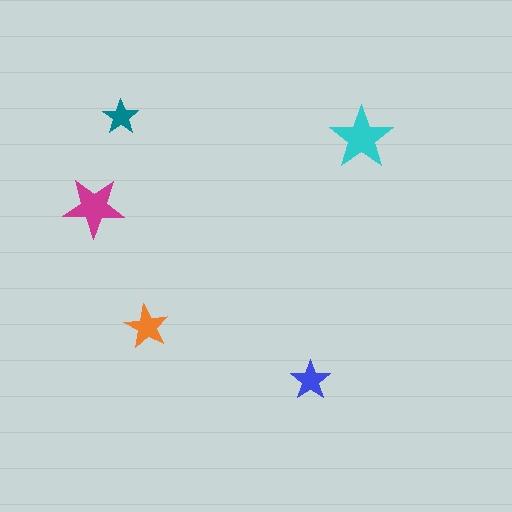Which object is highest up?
The teal star is topmost.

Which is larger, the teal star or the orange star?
The orange one.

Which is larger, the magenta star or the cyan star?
The cyan one.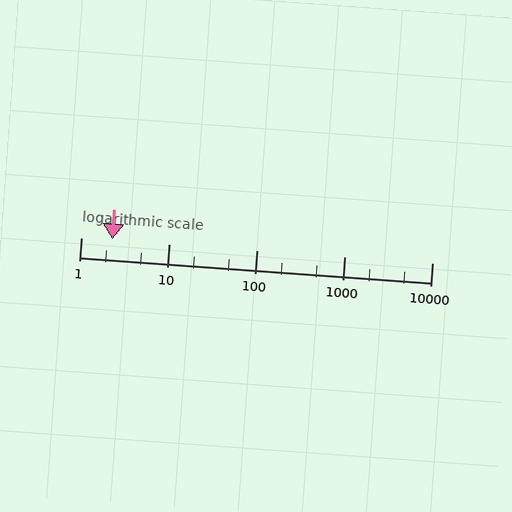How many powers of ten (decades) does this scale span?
The scale spans 4 decades, from 1 to 10000.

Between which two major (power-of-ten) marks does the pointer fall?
The pointer is between 1 and 10.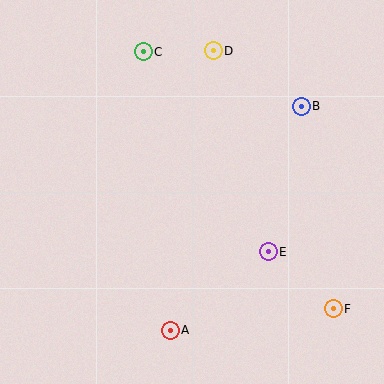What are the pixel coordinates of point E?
Point E is at (268, 252).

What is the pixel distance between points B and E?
The distance between B and E is 149 pixels.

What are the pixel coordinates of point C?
Point C is at (143, 52).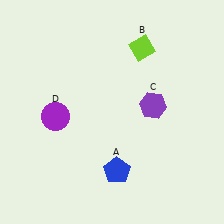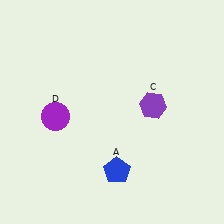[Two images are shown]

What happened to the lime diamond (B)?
The lime diamond (B) was removed in Image 2. It was in the top-right area of Image 1.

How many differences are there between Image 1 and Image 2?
There is 1 difference between the two images.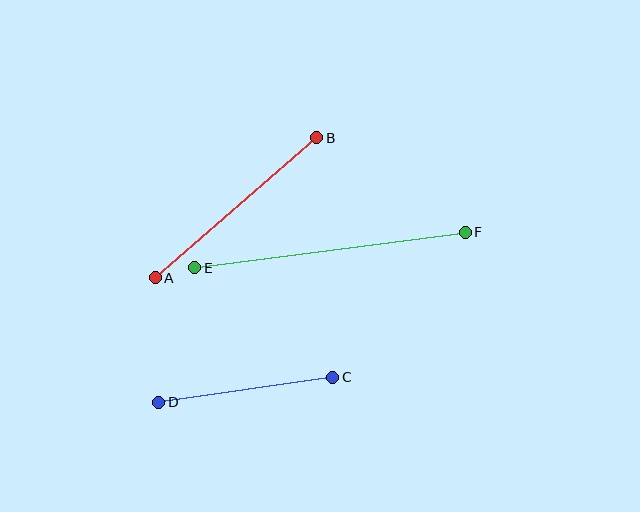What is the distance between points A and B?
The distance is approximately 214 pixels.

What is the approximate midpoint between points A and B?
The midpoint is at approximately (236, 208) pixels.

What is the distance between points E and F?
The distance is approximately 273 pixels.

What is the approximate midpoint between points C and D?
The midpoint is at approximately (246, 390) pixels.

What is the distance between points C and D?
The distance is approximately 176 pixels.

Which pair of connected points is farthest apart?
Points E and F are farthest apart.